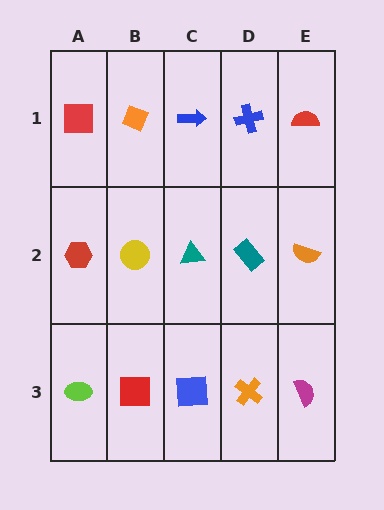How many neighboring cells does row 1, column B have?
3.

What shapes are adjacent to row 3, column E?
An orange semicircle (row 2, column E), an orange cross (row 3, column D).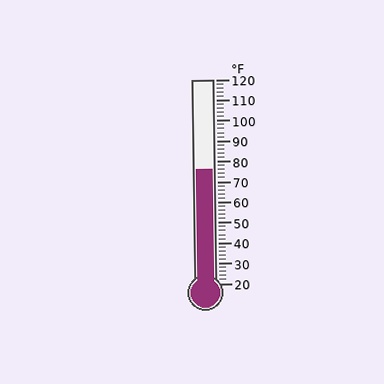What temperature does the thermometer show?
The thermometer shows approximately 76°F.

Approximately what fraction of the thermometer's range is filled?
The thermometer is filled to approximately 55% of its range.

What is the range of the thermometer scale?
The thermometer scale ranges from 20°F to 120°F.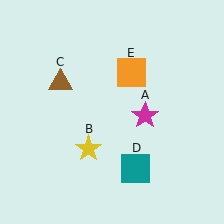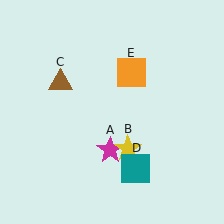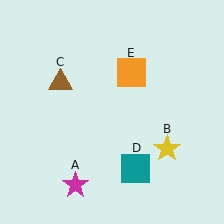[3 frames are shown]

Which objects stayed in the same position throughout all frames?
Brown triangle (object C) and teal square (object D) and orange square (object E) remained stationary.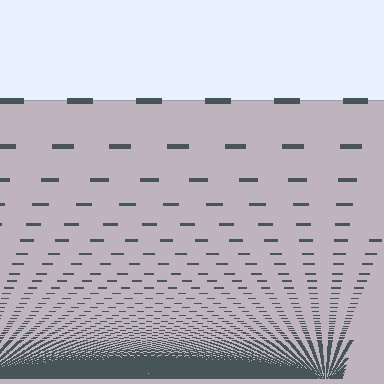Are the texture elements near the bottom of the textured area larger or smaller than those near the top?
Smaller. The gradient is inverted — elements near the bottom are smaller and denser.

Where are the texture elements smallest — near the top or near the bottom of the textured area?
Near the bottom.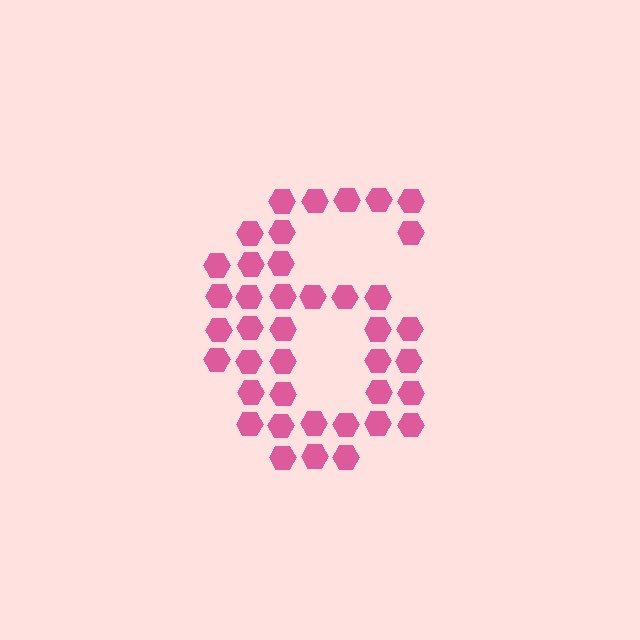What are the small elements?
The small elements are hexagons.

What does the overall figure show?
The overall figure shows the digit 6.